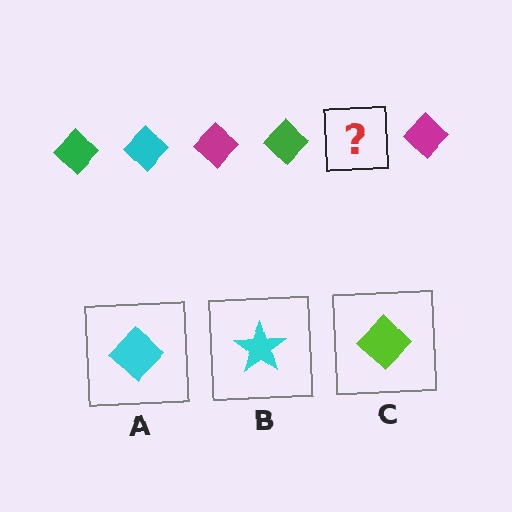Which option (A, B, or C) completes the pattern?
A.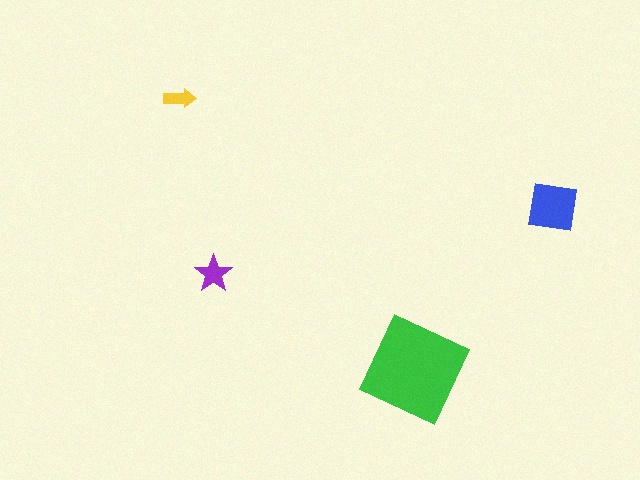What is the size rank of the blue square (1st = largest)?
2nd.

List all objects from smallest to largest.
The yellow arrow, the purple star, the blue square, the green square.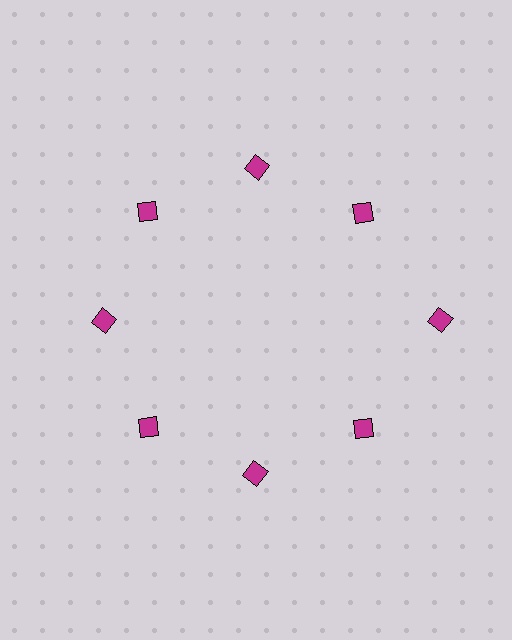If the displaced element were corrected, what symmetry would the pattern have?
It would have 8-fold rotational symmetry — the pattern would map onto itself every 45 degrees.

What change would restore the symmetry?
The symmetry would be restored by moving it inward, back onto the ring so that all 8 squares sit at equal angles and equal distance from the center.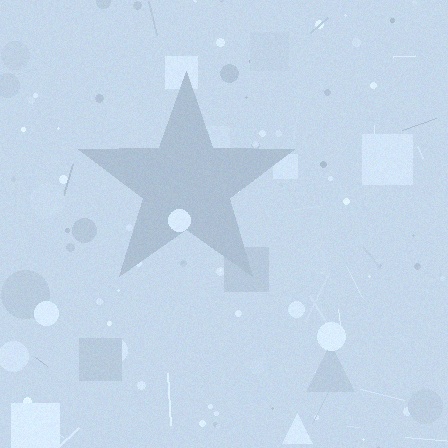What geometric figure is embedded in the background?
A star is embedded in the background.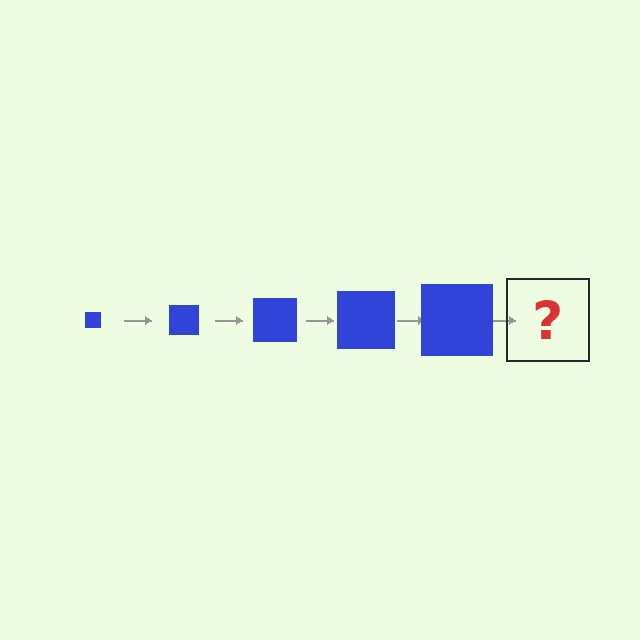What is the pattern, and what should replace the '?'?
The pattern is that the square gets progressively larger each step. The '?' should be a blue square, larger than the previous one.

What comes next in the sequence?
The next element should be a blue square, larger than the previous one.